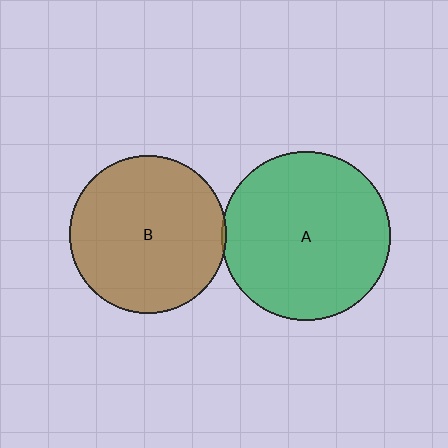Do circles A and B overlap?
Yes.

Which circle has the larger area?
Circle A (green).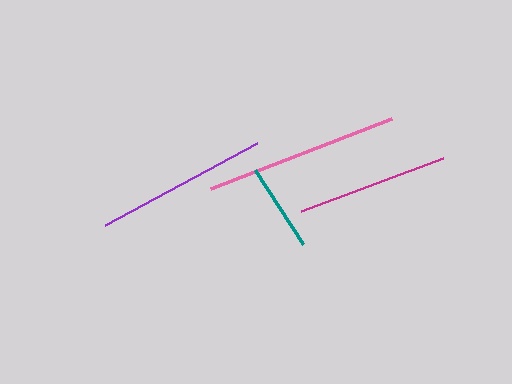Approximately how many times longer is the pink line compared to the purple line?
The pink line is approximately 1.1 times the length of the purple line.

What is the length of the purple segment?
The purple segment is approximately 173 pixels long.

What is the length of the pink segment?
The pink segment is approximately 194 pixels long.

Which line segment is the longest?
The pink line is the longest at approximately 194 pixels.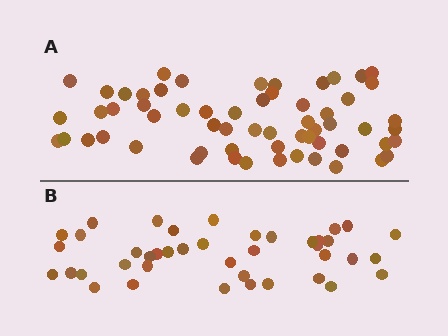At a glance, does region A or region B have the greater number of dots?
Region A (the top region) has more dots.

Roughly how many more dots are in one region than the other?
Region A has approximately 20 more dots than region B.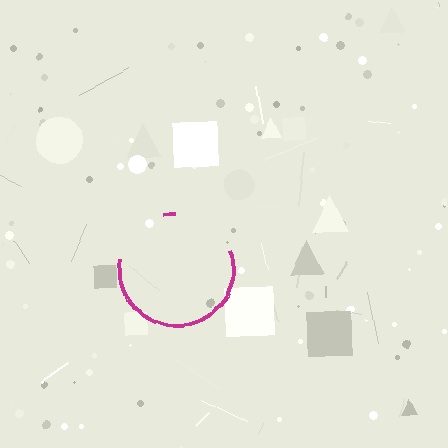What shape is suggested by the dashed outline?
The dashed outline suggests a circle.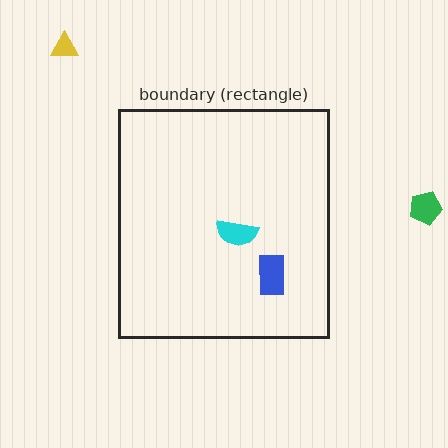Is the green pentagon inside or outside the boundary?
Outside.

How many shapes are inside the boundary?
2 inside, 2 outside.